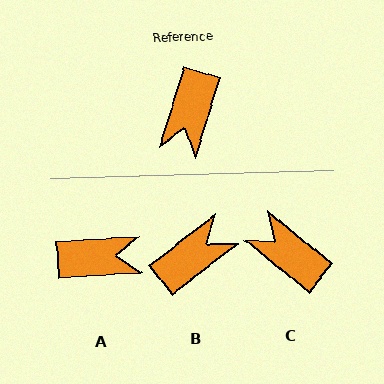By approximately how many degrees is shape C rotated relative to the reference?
Approximately 112 degrees clockwise.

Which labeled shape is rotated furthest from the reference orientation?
B, about 145 degrees away.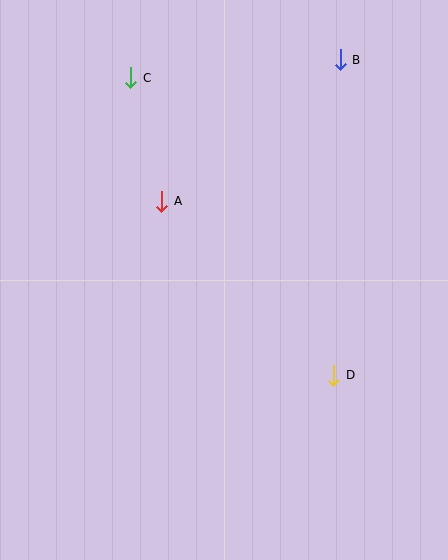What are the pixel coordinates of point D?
Point D is at (334, 375).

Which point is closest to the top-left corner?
Point C is closest to the top-left corner.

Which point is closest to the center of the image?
Point A at (162, 201) is closest to the center.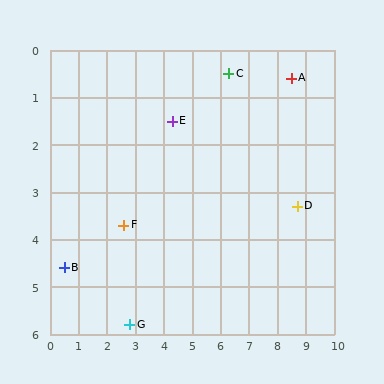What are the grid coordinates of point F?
Point F is at approximately (2.6, 3.7).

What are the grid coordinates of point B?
Point B is at approximately (0.5, 4.6).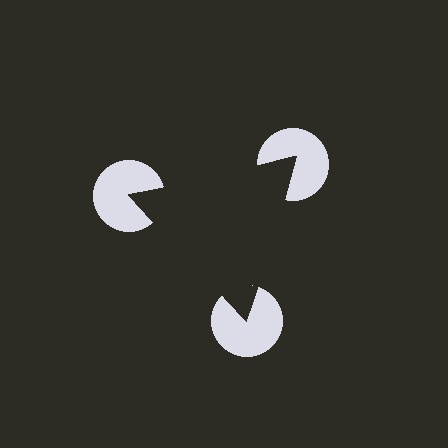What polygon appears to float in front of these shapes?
An illusory triangle — its edges are inferred from the aligned wedge cuts in the pac-man discs, not physically drawn.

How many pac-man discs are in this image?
There are 3 — one at each vertex of the illusory triangle.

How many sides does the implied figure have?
3 sides.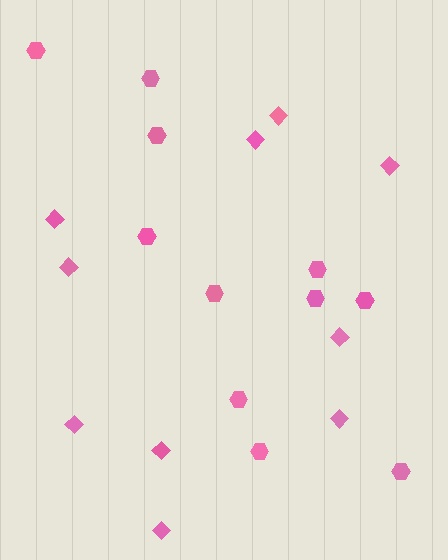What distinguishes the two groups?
There are 2 groups: one group of diamonds (10) and one group of hexagons (11).